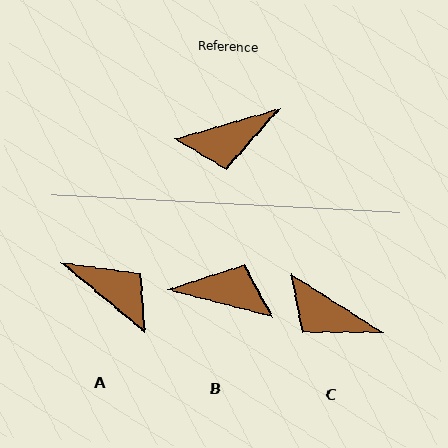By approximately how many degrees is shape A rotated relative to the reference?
Approximately 124 degrees counter-clockwise.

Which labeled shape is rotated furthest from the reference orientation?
B, about 149 degrees away.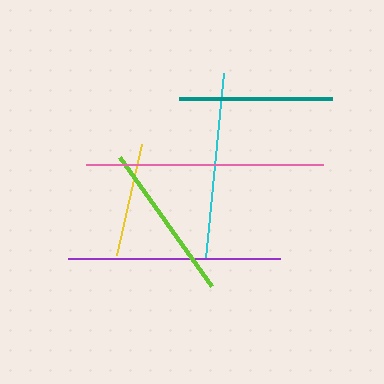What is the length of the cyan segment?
The cyan segment is approximately 186 pixels long.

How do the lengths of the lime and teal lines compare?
The lime and teal lines are approximately the same length.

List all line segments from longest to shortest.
From longest to shortest: pink, purple, cyan, lime, teal, yellow.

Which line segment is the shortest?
The yellow line is the shortest at approximately 113 pixels.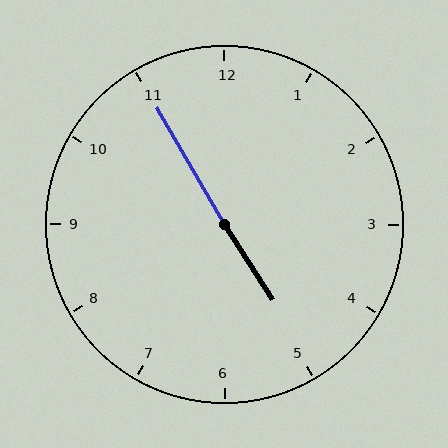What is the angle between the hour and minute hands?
Approximately 178 degrees.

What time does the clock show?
4:55.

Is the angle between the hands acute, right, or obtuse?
It is obtuse.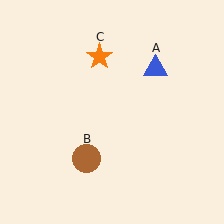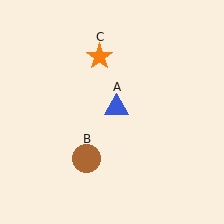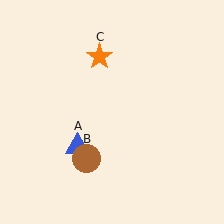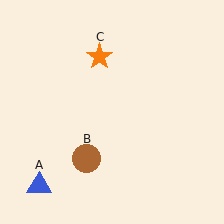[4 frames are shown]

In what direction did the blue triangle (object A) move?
The blue triangle (object A) moved down and to the left.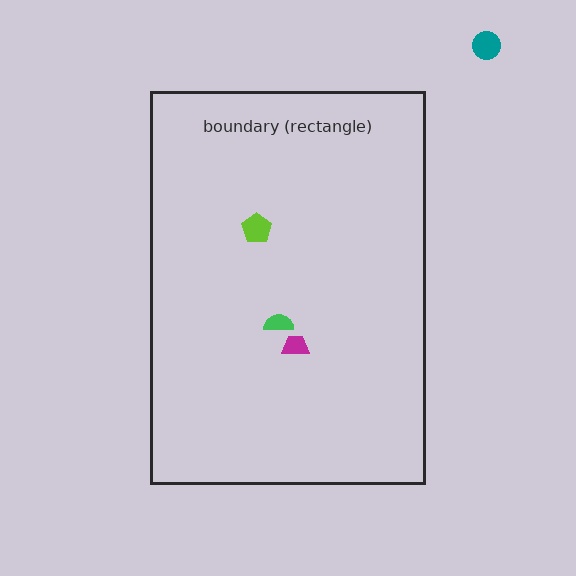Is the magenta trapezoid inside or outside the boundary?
Inside.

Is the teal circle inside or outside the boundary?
Outside.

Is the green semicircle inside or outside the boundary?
Inside.